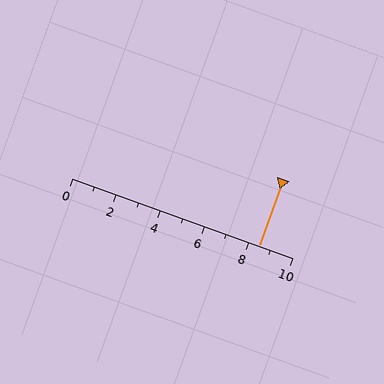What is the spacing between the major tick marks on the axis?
The major ticks are spaced 2 apart.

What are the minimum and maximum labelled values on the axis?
The axis runs from 0 to 10.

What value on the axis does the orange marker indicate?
The marker indicates approximately 8.5.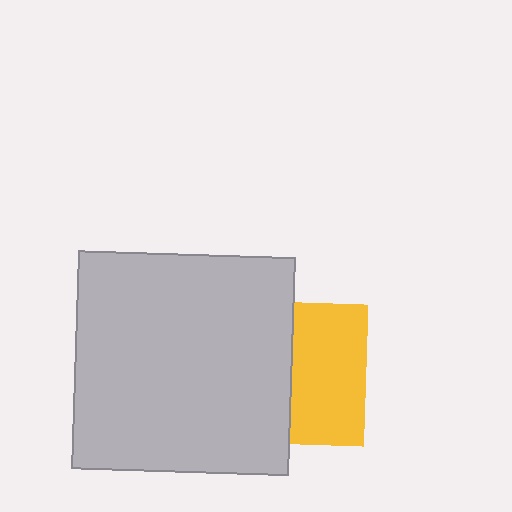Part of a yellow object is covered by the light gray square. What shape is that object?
It is a square.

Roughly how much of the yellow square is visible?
About half of it is visible (roughly 52%).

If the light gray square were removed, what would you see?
You would see the complete yellow square.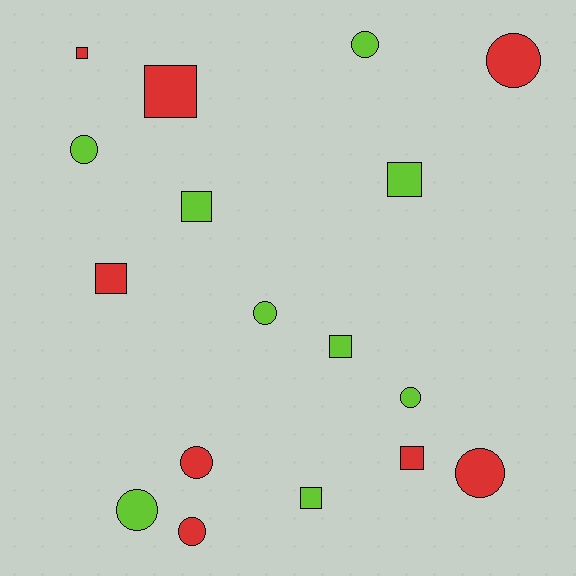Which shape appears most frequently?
Circle, with 9 objects.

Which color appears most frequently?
Lime, with 9 objects.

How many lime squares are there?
There are 4 lime squares.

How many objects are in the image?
There are 17 objects.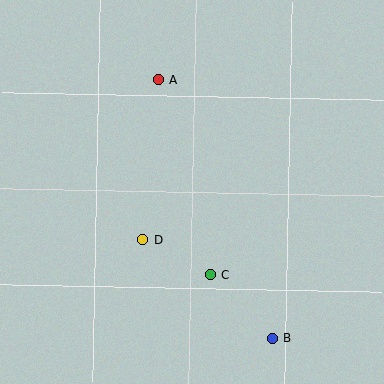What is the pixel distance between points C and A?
The distance between C and A is 202 pixels.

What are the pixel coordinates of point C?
Point C is at (210, 274).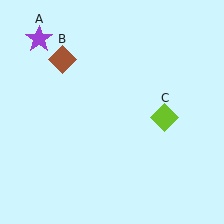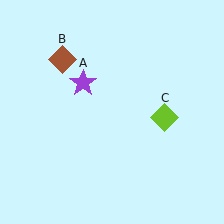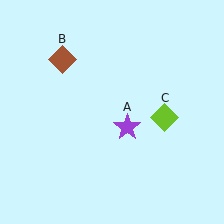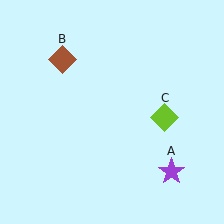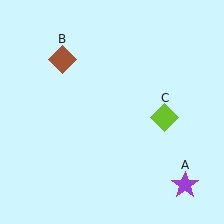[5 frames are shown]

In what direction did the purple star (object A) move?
The purple star (object A) moved down and to the right.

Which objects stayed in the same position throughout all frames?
Brown diamond (object B) and lime diamond (object C) remained stationary.